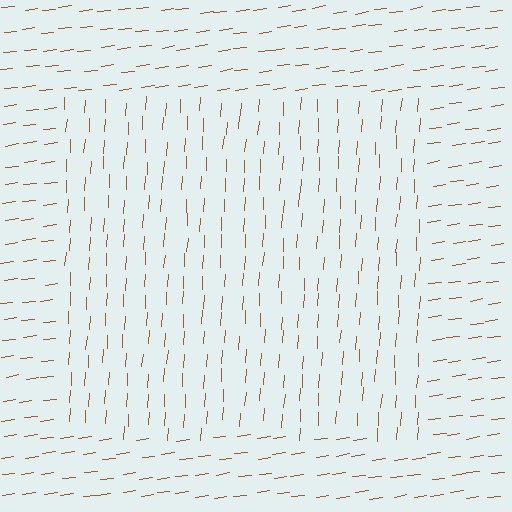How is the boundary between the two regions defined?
The boundary is defined purely by a change in line orientation (approximately 79 degrees difference). All lines are the same color and thickness.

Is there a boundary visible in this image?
Yes, there is a texture boundary formed by a change in line orientation.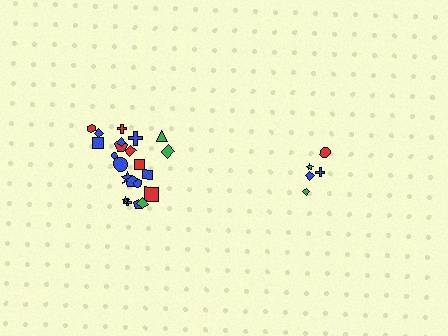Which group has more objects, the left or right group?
The left group.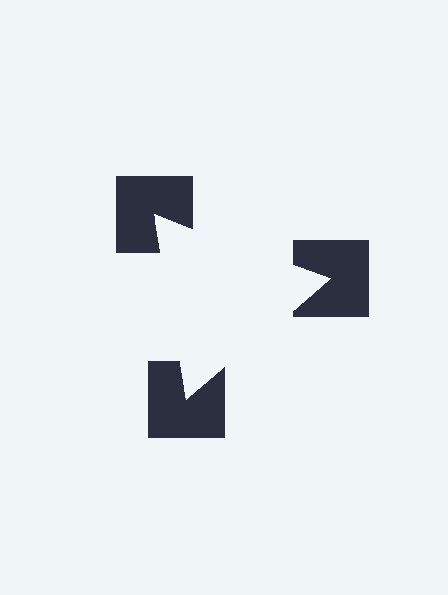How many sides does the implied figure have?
3 sides.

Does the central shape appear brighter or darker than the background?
It typically appears slightly brighter than the background, even though no actual brightness change is drawn.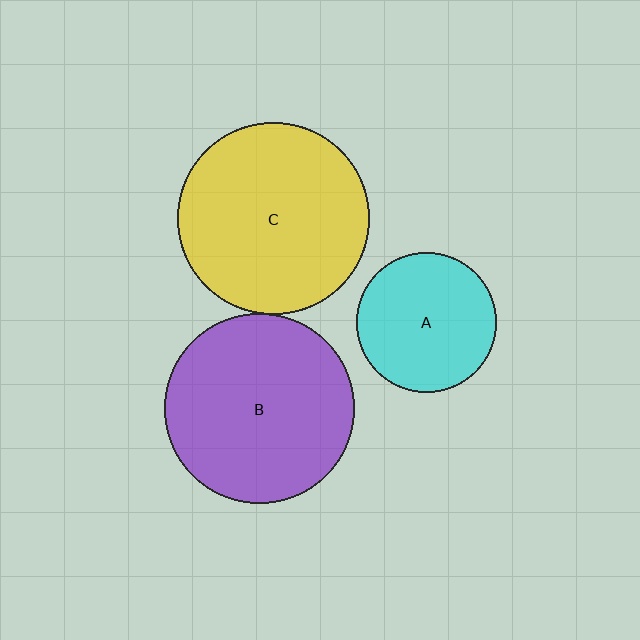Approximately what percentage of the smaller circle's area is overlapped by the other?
Approximately 5%.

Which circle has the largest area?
Circle C (yellow).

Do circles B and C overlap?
Yes.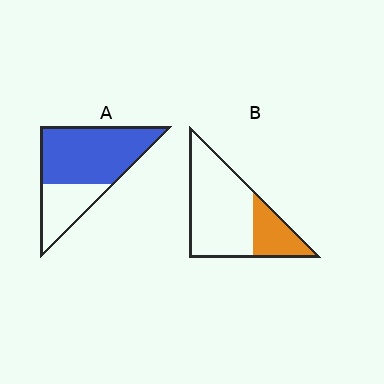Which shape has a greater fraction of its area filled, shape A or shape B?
Shape A.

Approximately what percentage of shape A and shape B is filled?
A is approximately 70% and B is approximately 25%.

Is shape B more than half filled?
No.